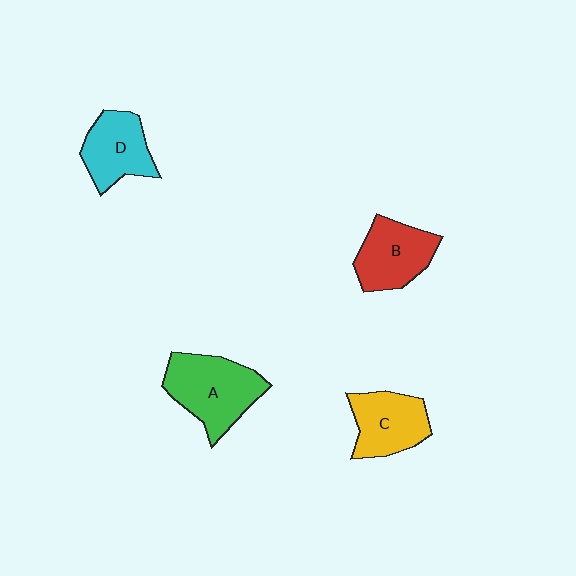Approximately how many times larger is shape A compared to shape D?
Approximately 1.4 times.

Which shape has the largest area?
Shape A (green).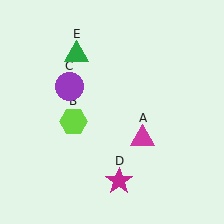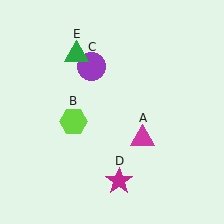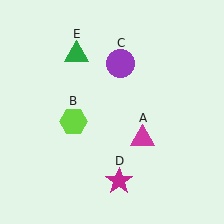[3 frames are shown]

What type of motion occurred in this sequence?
The purple circle (object C) rotated clockwise around the center of the scene.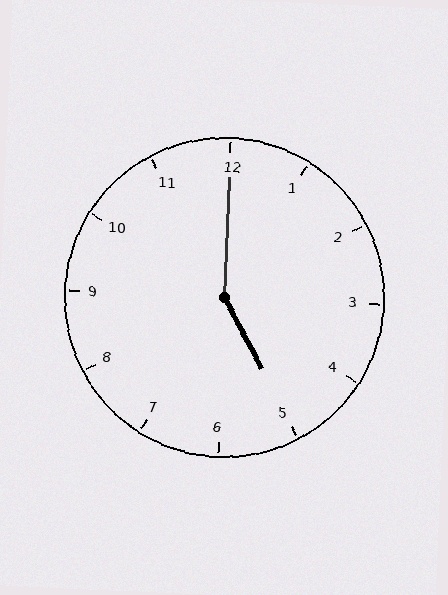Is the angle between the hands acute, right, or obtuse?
It is obtuse.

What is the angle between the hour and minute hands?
Approximately 150 degrees.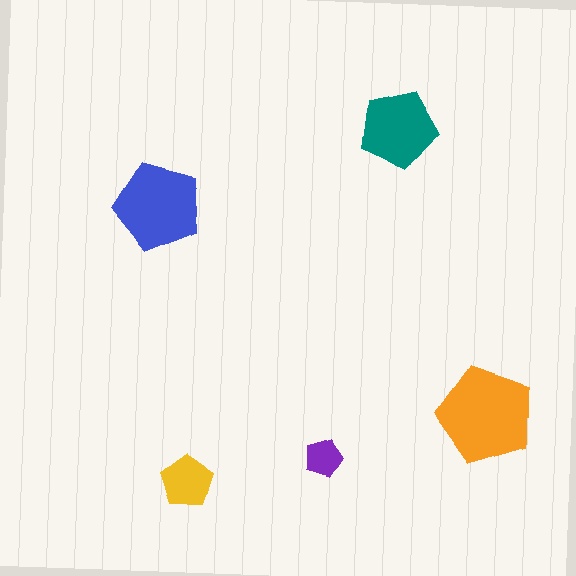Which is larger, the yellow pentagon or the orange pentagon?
The orange one.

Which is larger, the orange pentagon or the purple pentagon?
The orange one.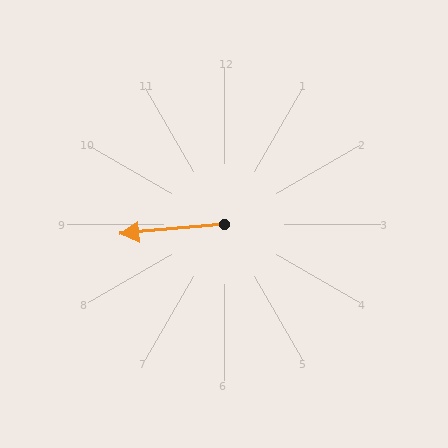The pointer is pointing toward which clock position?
Roughly 9 o'clock.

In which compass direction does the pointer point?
West.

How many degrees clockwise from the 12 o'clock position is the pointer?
Approximately 265 degrees.